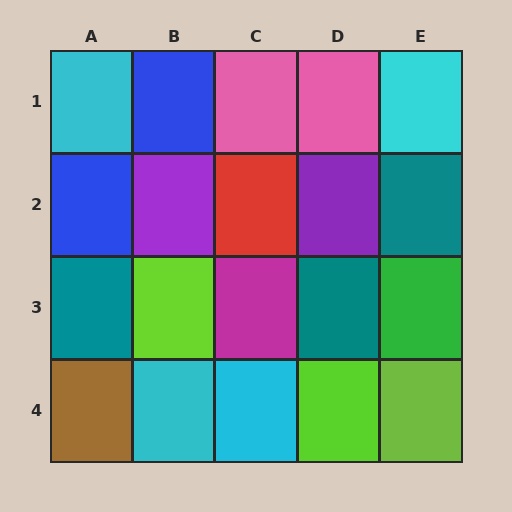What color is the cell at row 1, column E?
Cyan.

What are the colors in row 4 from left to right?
Brown, cyan, cyan, lime, lime.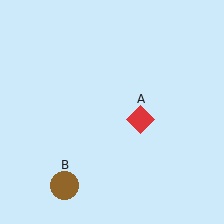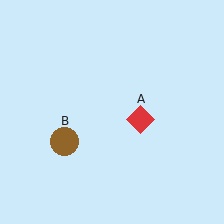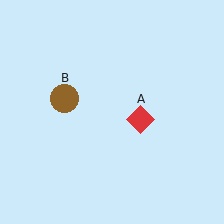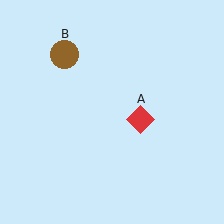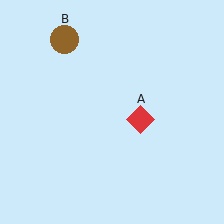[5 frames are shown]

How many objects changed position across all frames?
1 object changed position: brown circle (object B).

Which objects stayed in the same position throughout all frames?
Red diamond (object A) remained stationary.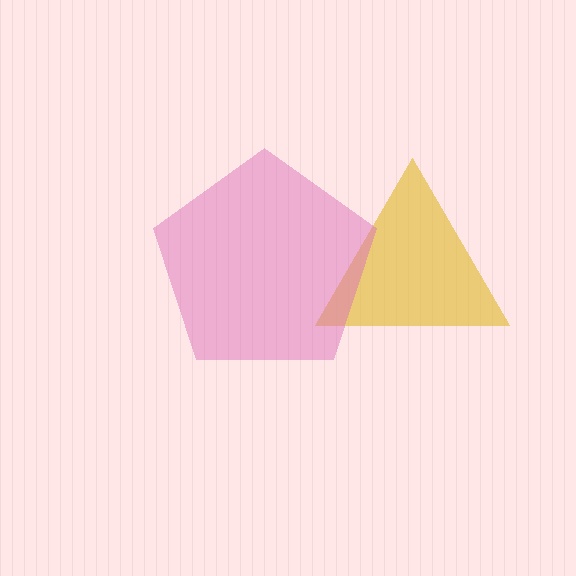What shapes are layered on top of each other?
The layered shapes are: a yellow triangle, a pink pentagon.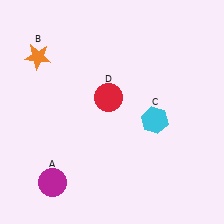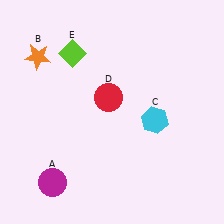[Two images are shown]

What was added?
A lime diamond (E) was added in Image 2.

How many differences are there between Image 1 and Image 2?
There is 1 difference between the two images.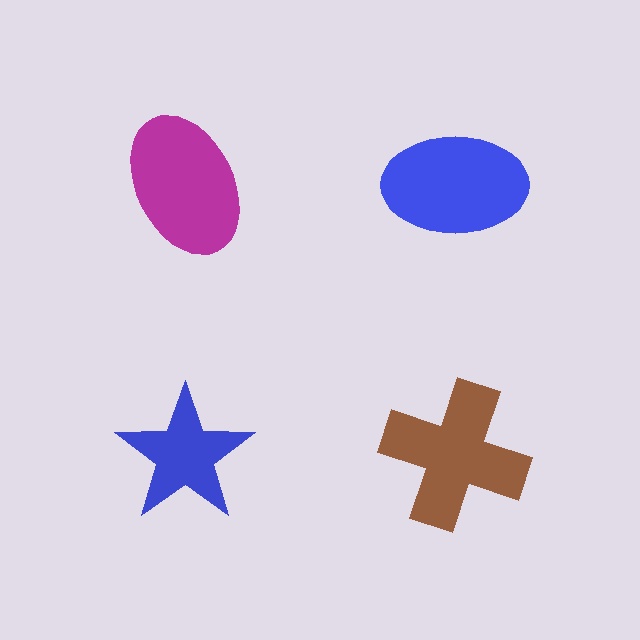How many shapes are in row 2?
2 shapes.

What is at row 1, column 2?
A blue ellipse.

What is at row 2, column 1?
A blue star.